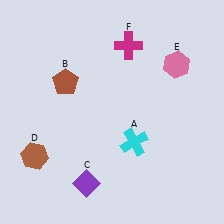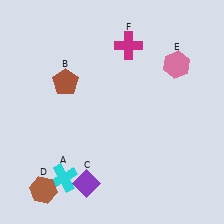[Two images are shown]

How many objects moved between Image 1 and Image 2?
2 objects moved between the two images.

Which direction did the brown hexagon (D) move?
The brown hexagon (D) moved down.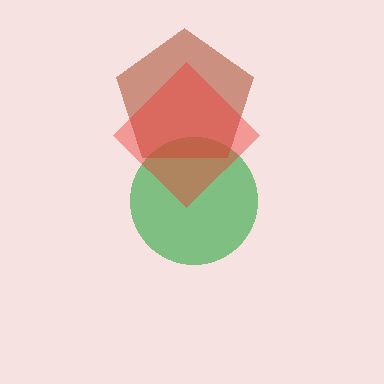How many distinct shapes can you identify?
There are 3 distinct shapes: a green circle, a brown pentagon, a red diamond.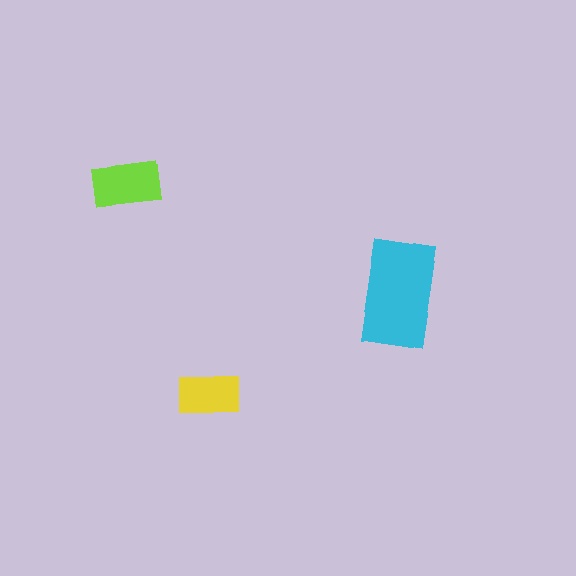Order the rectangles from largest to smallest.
the cyan one, the lime one, the yellow one.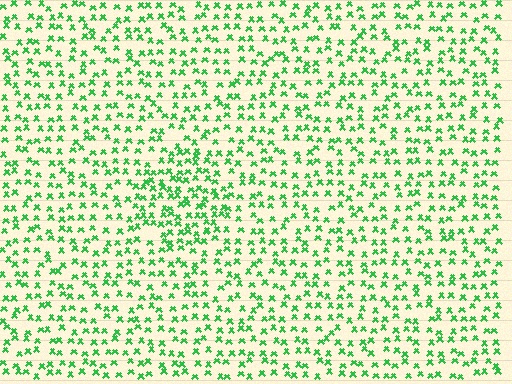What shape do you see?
I see a diamond.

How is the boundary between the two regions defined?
The boundary is defined by a change in element density (approximately 1.6x ratio). All elements are the same color, size, and shape.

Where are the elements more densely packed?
The elements are more densely packed inside the diamond boundary.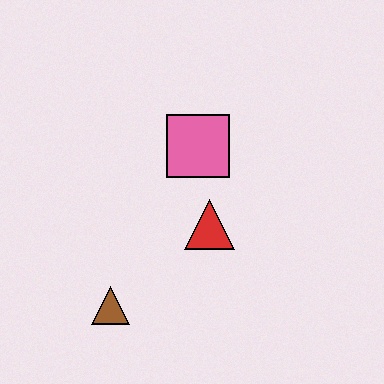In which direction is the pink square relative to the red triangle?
The pink square is above the red triangle.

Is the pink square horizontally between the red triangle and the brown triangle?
Yes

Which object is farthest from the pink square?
The brown triangle is farthest from the pink square.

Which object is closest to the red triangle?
The pink square is closest to the red triangle.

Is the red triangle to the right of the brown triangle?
Yes